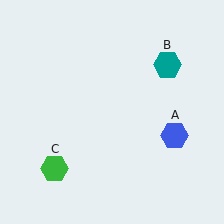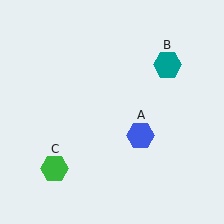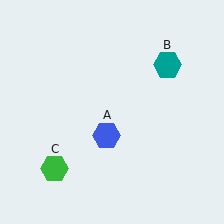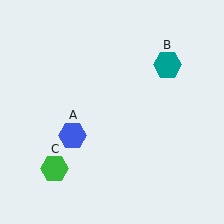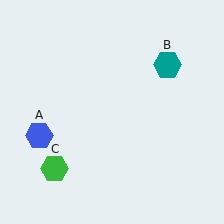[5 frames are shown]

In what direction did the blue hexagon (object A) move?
The blue hexagon (object A) moved left.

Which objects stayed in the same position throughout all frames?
Teal hexagon (object B) and green hexagon (object C) remained stationary.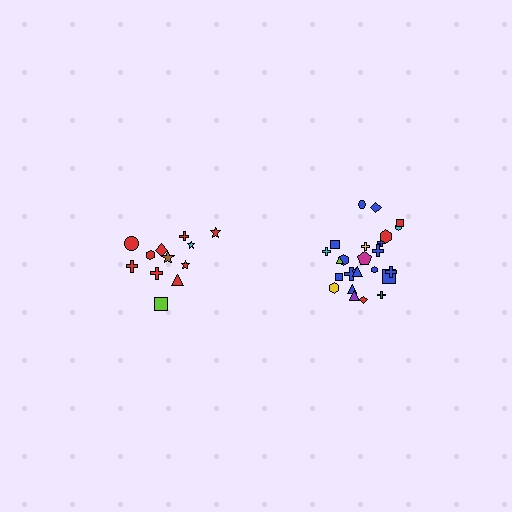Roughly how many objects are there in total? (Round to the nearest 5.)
Roughly 35 objects in total.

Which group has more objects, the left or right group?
The right group.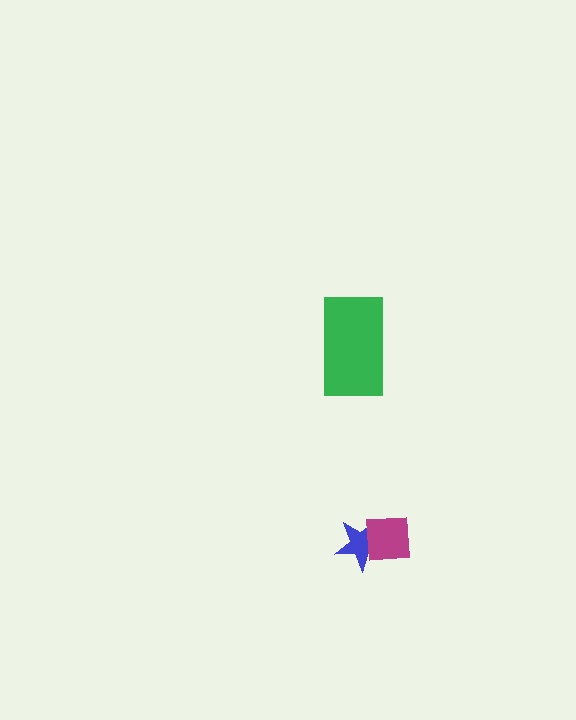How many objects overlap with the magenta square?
1 object overlaps with the magenta square.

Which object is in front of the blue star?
The magenta square is in front of the blue star.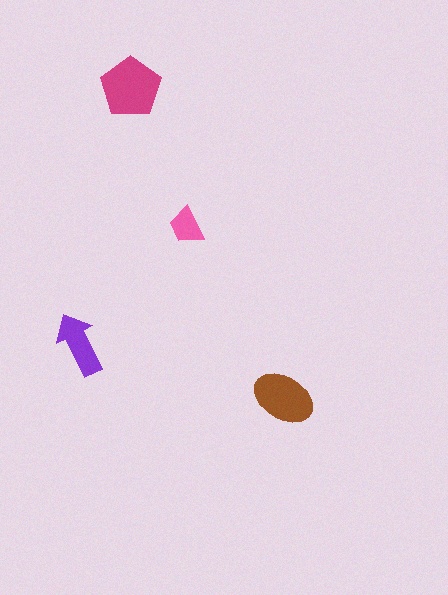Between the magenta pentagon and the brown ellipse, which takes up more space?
The magenta pentagon.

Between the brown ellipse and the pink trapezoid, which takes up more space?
The brown ellipse.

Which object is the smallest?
The pink trapezoid.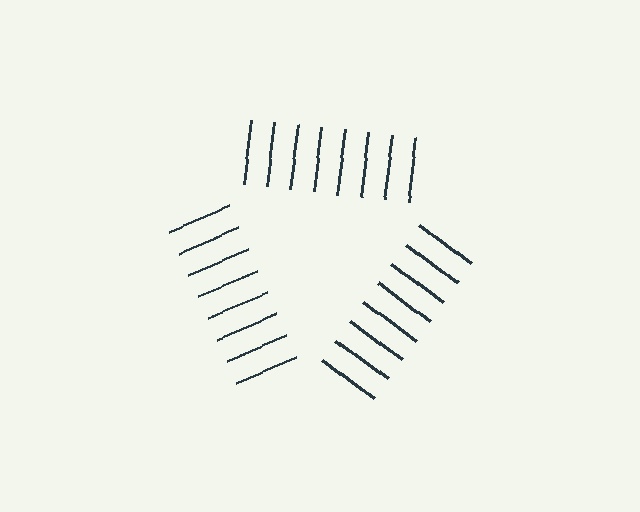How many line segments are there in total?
24 — 8 along each of the 3 edges.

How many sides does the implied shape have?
3 sides — the line-ends trace a triangle.